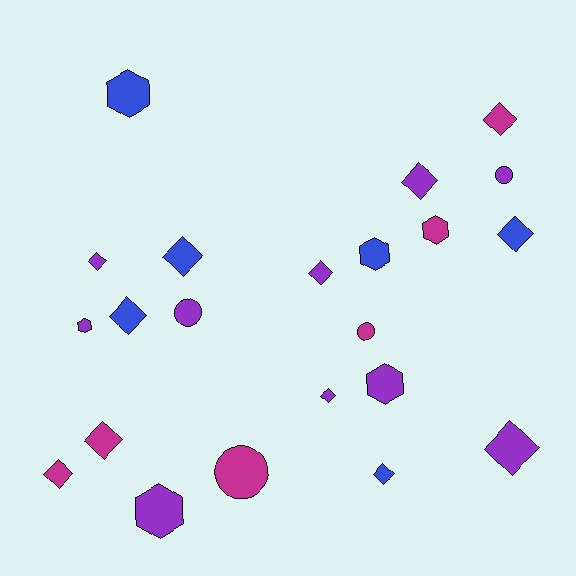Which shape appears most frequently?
Diamond, with 12 objects.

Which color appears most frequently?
Purple, with 10 objects.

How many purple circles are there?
There are 2 purple circles.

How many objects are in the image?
There are 22 objects.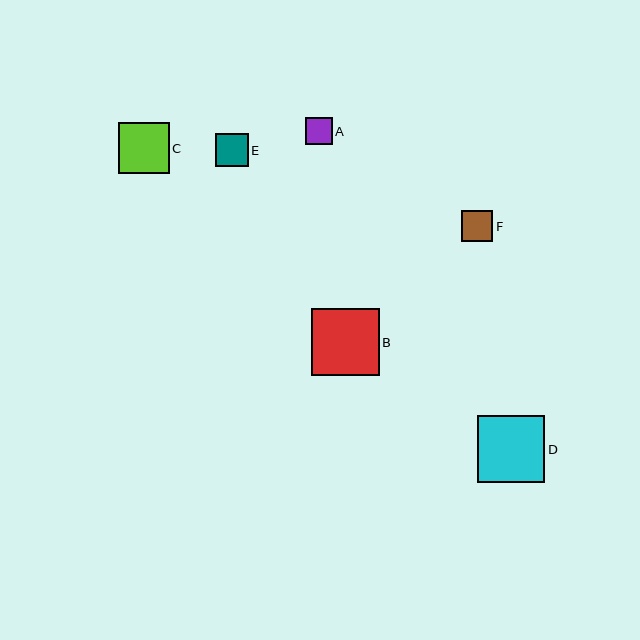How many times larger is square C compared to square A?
Square C is approximately 1.9 times the size of square A.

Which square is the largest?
Square B is the largest with a size of approximately 67 pixels.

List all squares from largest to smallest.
From largest to smallest: B, D, C, E, F, A.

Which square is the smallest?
Square A is the smallest with a size of approximately 27 pixels.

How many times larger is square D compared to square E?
Square D is approximately 2.0 times the size of square E.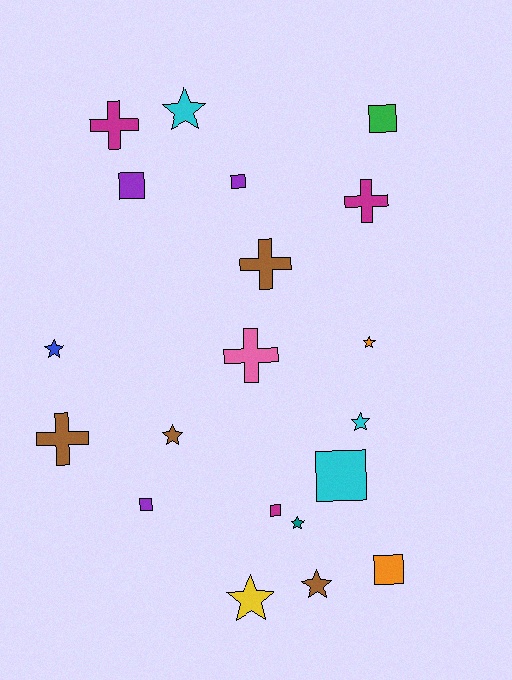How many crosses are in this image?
There are 5 crosses.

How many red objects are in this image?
There are no red objects.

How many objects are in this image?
There are 20 objects.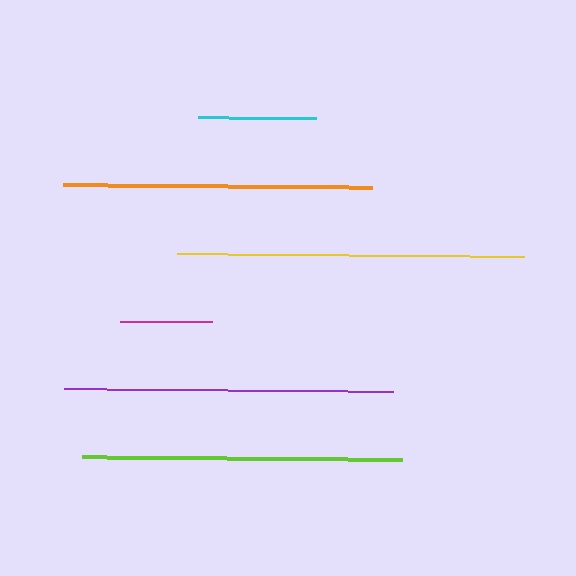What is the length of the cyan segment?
The cyan segment is approximately 117 pixels long.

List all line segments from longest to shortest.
From longest to shortest: yellow, purple, lime, orange, cyan, magenta.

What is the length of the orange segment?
The orange segment is approximately 309 pixels long.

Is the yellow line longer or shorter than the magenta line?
The yellow line is longer than the magenta line.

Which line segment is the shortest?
The magenta line is the shortest at approximately 91 pixels.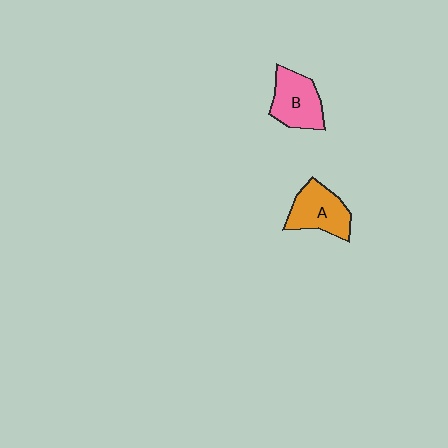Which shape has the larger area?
Shape A (orange).